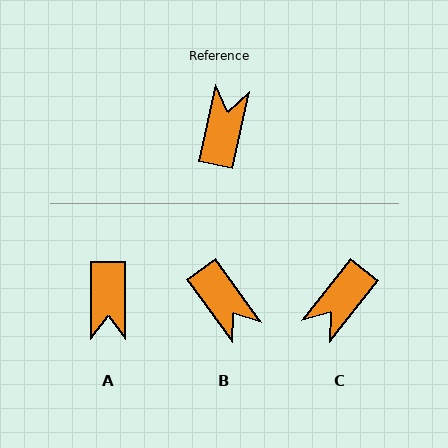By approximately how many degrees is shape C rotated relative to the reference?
Approximately 154 degrees counter-clockwise.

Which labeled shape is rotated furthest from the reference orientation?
A, about 167 degrees away.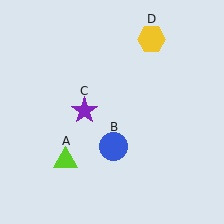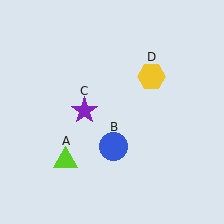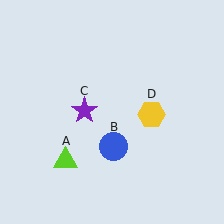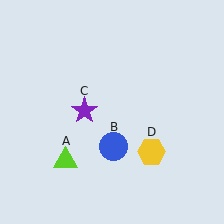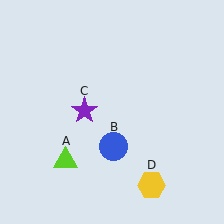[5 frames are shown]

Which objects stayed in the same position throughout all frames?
Lime triangle (object A) and blue circle (object B) and purple star (object C) remained stationary.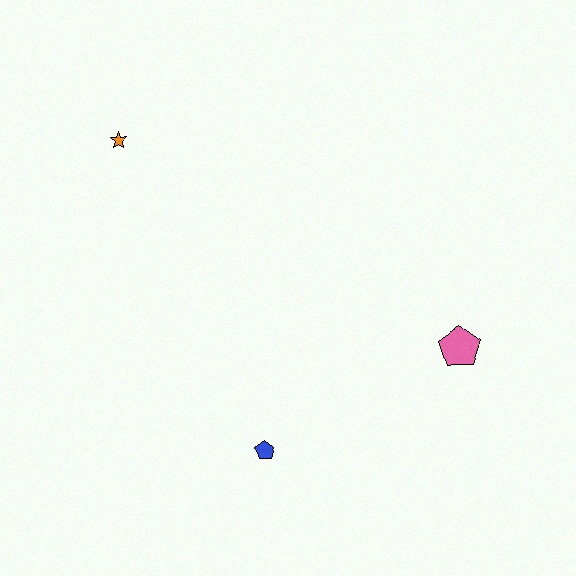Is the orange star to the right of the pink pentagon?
No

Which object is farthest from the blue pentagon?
The orange star is farthest from the blue pentagon.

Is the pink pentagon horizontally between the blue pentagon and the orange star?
No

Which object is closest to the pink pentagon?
The blue pentagon is closest to the pink pentagon.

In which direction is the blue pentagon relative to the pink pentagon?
The blue pentagon is to the left of the pink pentagon.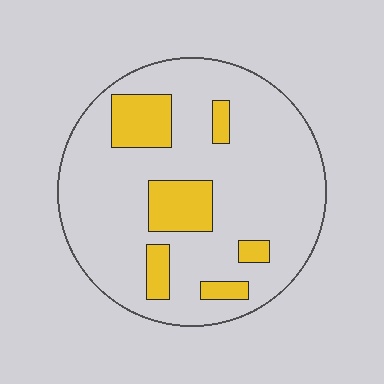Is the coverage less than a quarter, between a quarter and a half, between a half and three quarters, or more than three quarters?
Less than a quarter.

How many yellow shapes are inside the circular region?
6.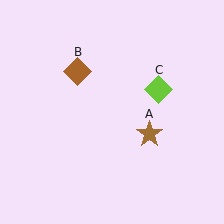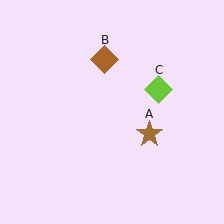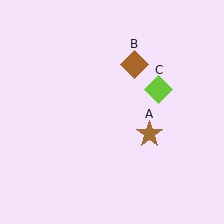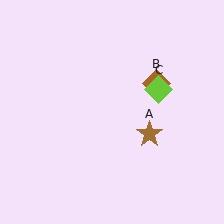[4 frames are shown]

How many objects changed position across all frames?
1 object changed position: brown diamond (object B).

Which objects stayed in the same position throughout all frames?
Brown star (object A) and lime diamond (object C) remained stationary.